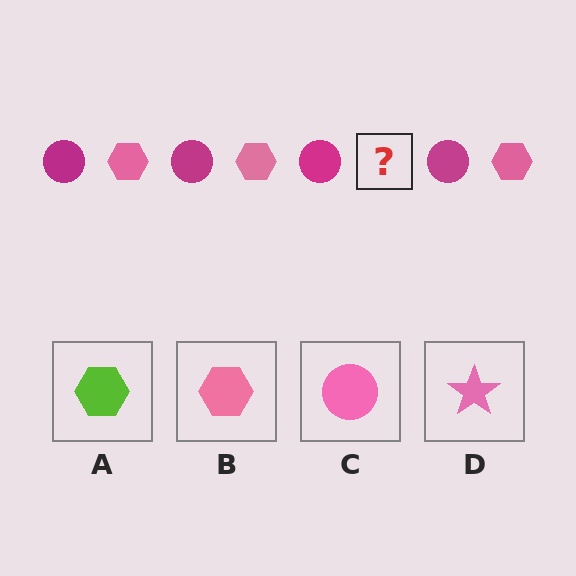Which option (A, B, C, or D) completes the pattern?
B.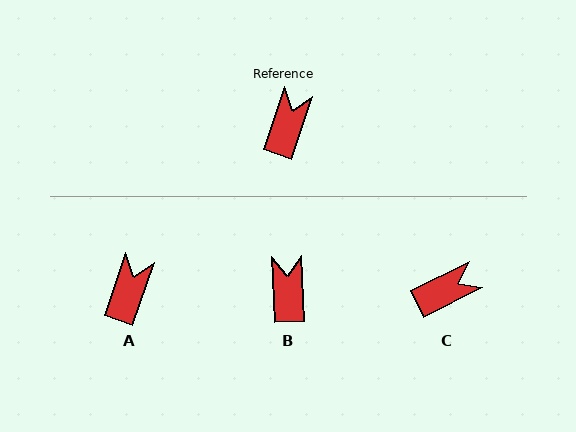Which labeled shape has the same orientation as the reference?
A.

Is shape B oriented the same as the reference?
No, it is off by about 21 degrees.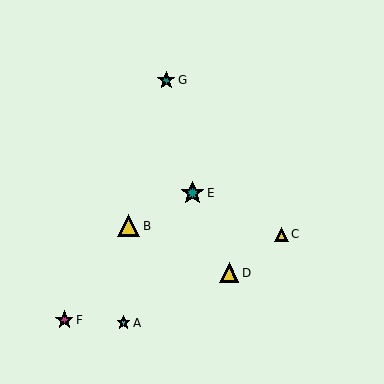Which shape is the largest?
The teal star (labeled E) is the largest.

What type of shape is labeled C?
Shape C is a yellow triangle.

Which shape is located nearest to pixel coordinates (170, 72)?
The teal star (labeled G) at (166, 80) is nearest to that location.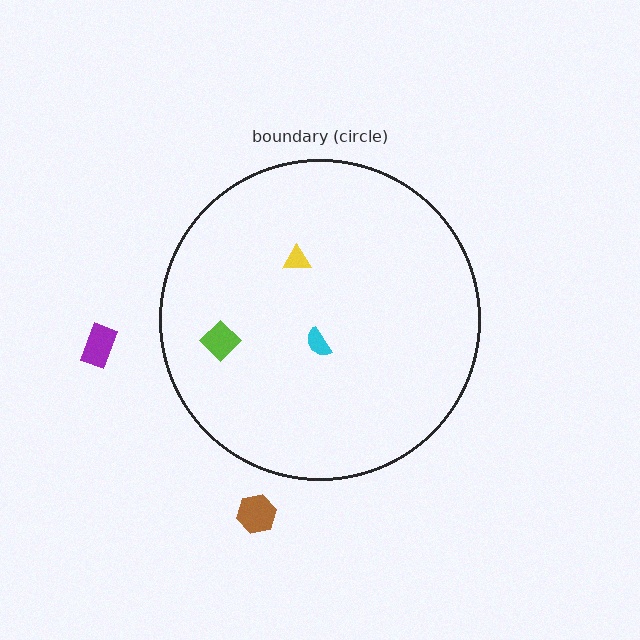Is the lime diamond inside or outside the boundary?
Inside.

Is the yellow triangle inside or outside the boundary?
Inside.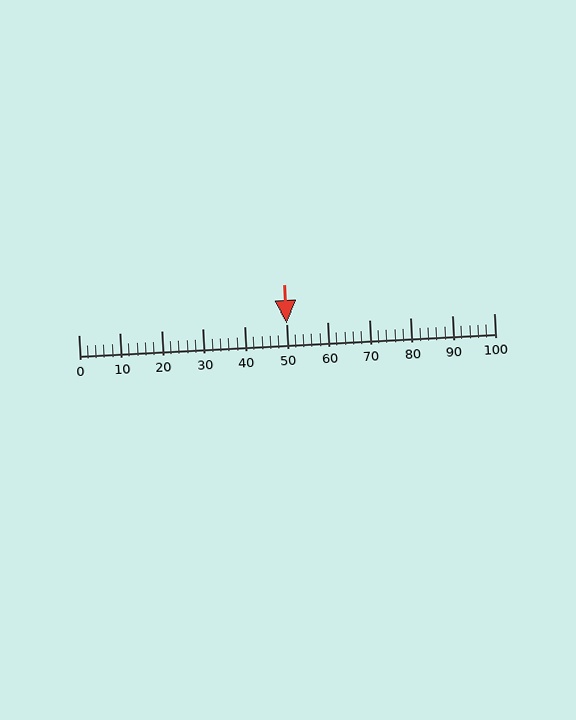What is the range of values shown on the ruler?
The ruler shows values from 0 to 100.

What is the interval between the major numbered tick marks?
The major tick marks are spaced 10 units apart.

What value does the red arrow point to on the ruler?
The red arrow points to approximately 50.